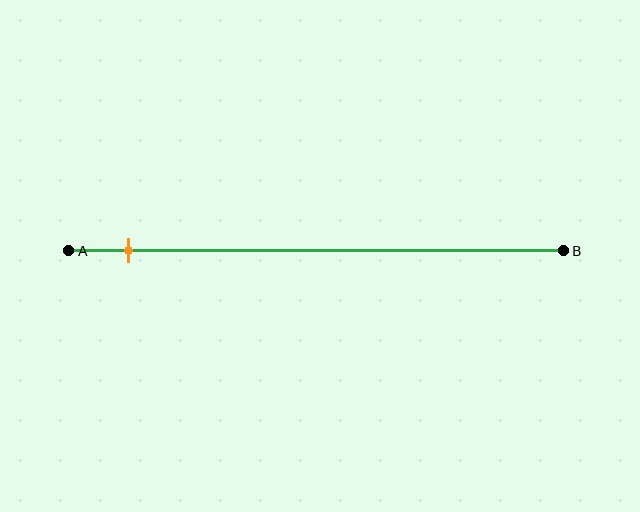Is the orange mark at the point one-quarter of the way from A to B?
No, the mark is at about 10% from A, not at the 25% one-quarter point.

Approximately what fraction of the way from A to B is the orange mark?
The orange mark is approximately 10% of the way from A to B.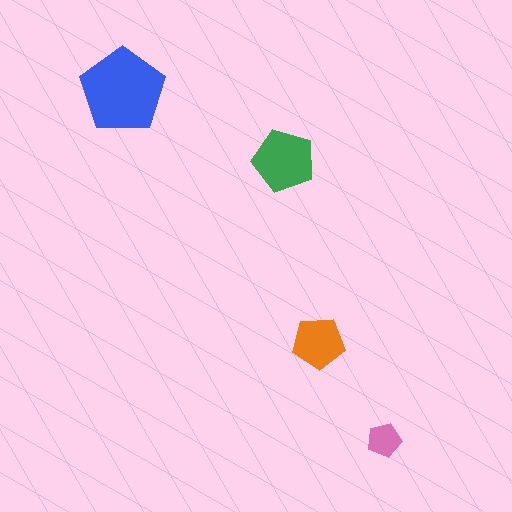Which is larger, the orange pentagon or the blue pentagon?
The blue one.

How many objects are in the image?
There are 4 objects in the image.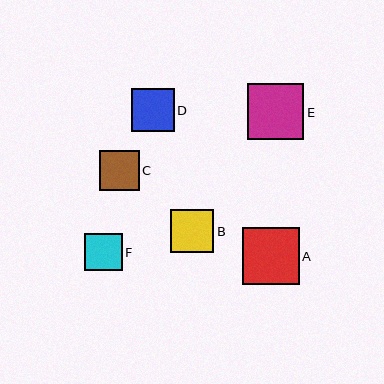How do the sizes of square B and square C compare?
Square B and square C are approximately the same size.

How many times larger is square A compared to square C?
Square A is approximately 1.4 times the size of square C.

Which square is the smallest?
Square F is the smallest with a size of approximately 37 pixels.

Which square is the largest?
Square A is the largest with a size of approximately 57 pixels.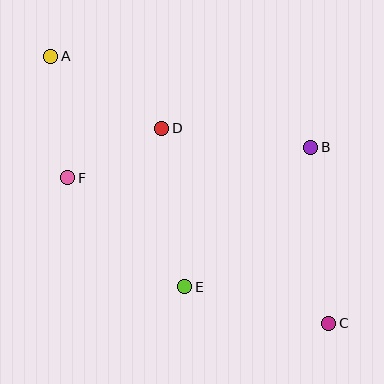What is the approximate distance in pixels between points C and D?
The distance between C and D is approximately 257 pixels.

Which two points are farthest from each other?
Points A and C are farthest from each other.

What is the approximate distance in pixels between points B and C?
The distance between B and C is approximately 177 pixels.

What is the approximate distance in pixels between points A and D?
The distance between A and D is approximately 132 pixels.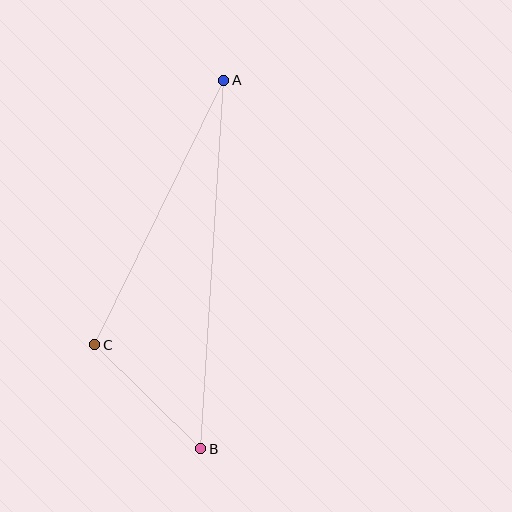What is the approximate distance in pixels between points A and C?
The distance between A and C is approximately 295 pixels.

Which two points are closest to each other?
Points B and C are closest to each other.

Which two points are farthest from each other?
Points A and B are farthest from each other.